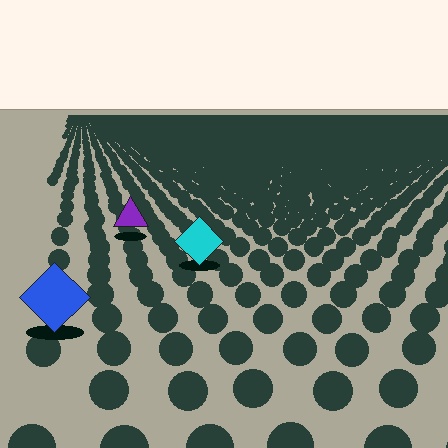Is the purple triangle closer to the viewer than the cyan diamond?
No. The cyan diamond is closer — you can tell from the texture gradient: the ground texture is coarser near it.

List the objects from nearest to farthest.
From nearest to farthest: the blue diamond, the cyan diamond, the purple triangle.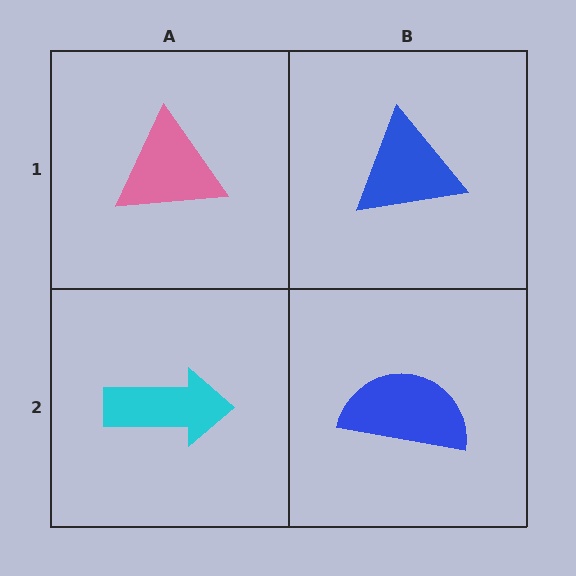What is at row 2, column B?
A blue semicircle.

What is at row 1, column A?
A pink triangle.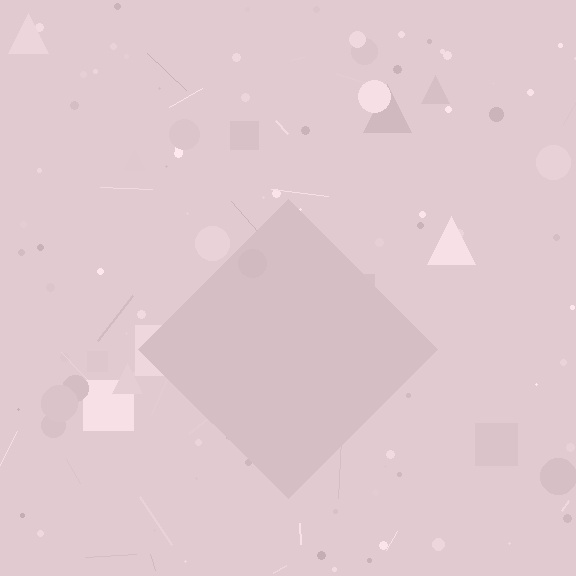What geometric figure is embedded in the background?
A diamond is embedded in the background.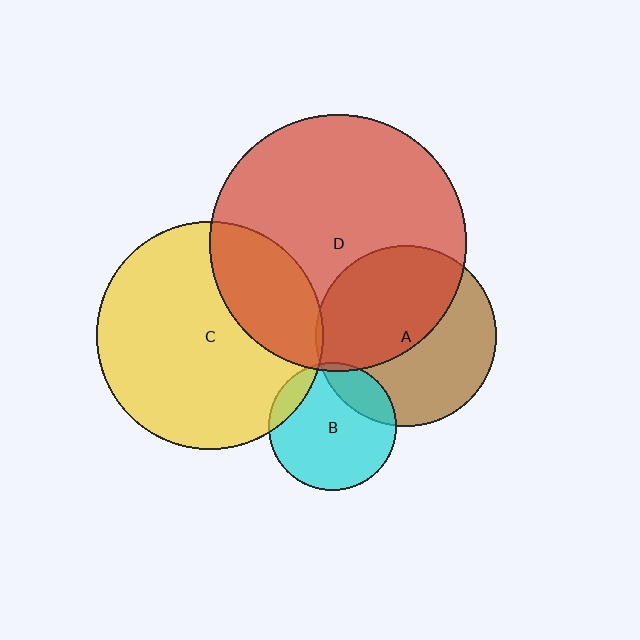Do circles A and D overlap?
Yes.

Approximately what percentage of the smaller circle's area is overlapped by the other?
Approximately 50%.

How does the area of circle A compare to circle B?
Approximately 2.0 times.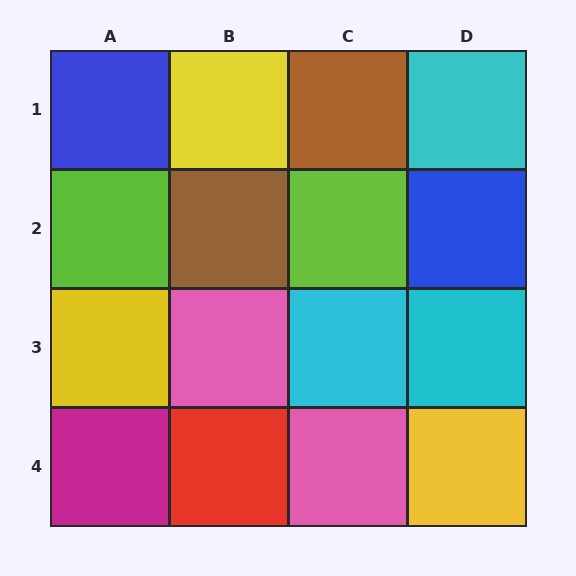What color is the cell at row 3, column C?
Cyan.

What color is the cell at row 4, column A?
Magenta.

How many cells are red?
1 cell is red.